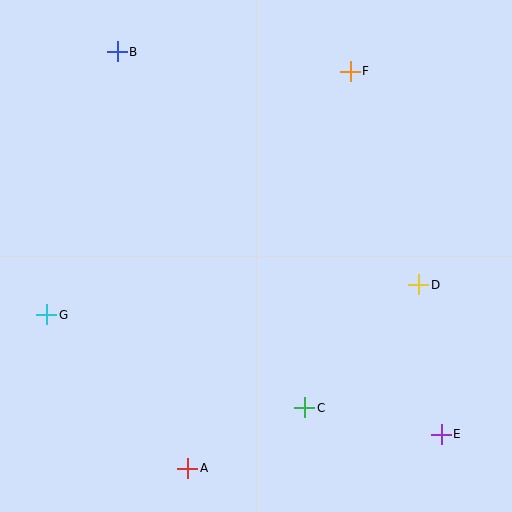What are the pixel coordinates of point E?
Point E is at (441, 434).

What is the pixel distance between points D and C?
The distance between D and C is 168 pixels.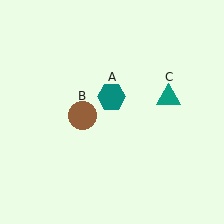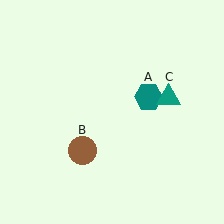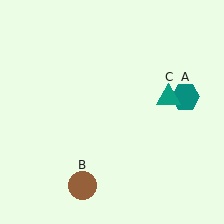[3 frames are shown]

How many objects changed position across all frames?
2 objects changed position: teal hexagon (object A), brown circle (object B).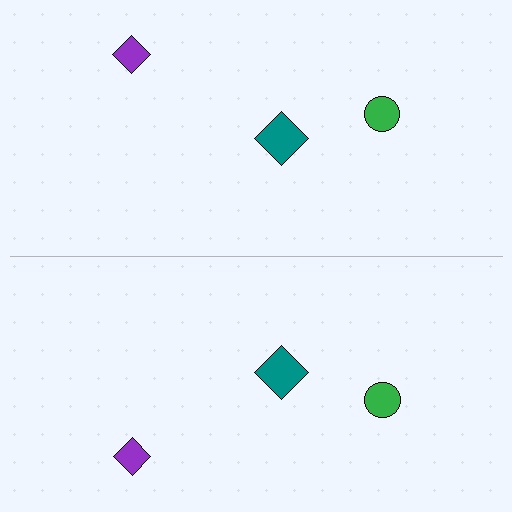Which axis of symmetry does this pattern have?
The pattern has a horizontal axis of symmetry running through the center of the image.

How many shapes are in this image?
There are 6 shapes in this image.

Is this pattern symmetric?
Yes, this pattern has bilateral (reflection) symmetry.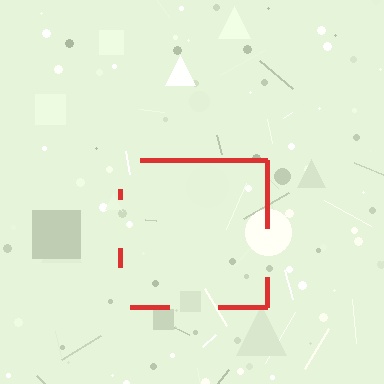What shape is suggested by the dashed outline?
The dashed outline suggests a square.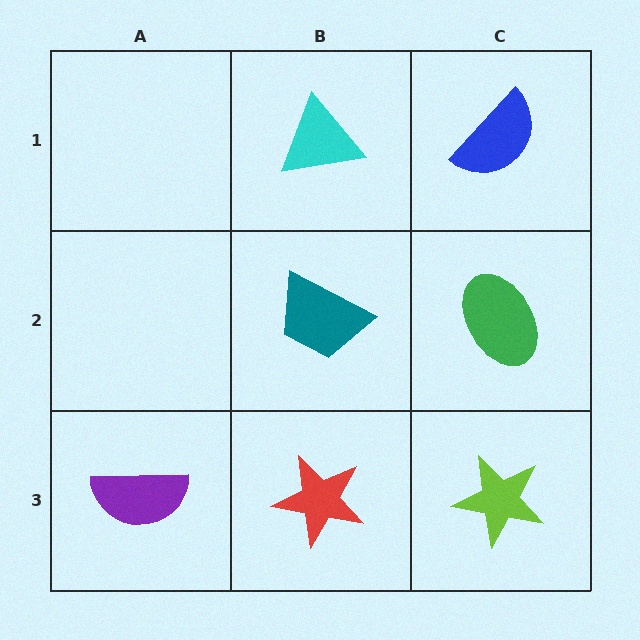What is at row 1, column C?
A blue semicircle.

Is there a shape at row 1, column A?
No, that cell is empty.